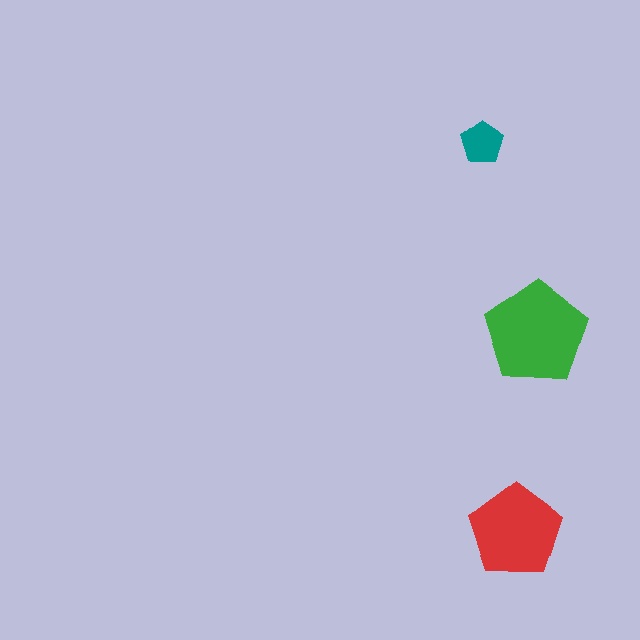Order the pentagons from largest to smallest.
the green one, the red one, the teal one.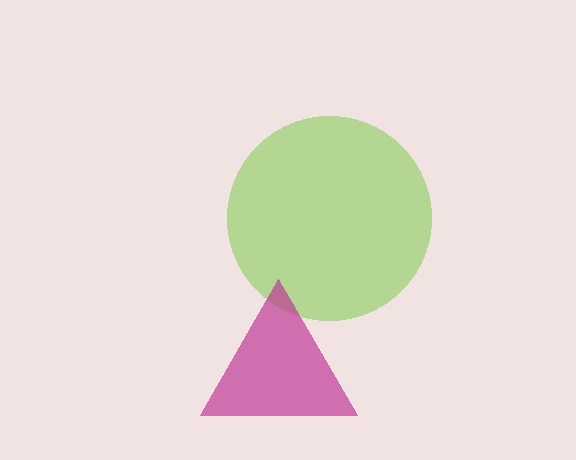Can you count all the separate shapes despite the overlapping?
Yes, there are 2 separate shapes.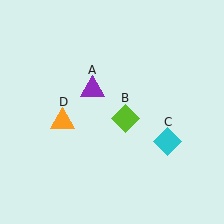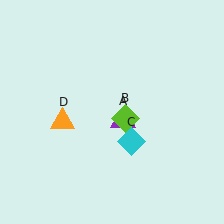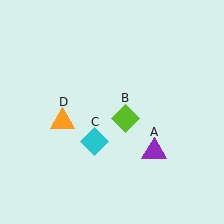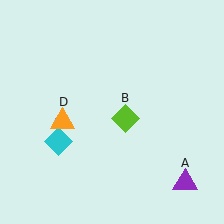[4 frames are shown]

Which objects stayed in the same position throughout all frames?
Lime diamond (object B) and orange triangle (object D) remained stationary.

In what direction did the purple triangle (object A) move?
The purple triangle (object A) moved down and to the right.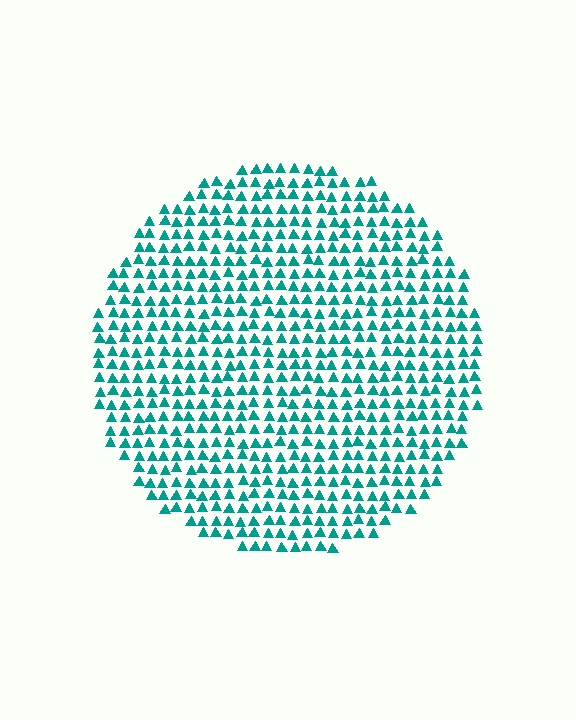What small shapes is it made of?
It is made of small triangles.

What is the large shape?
The large shape is a circle.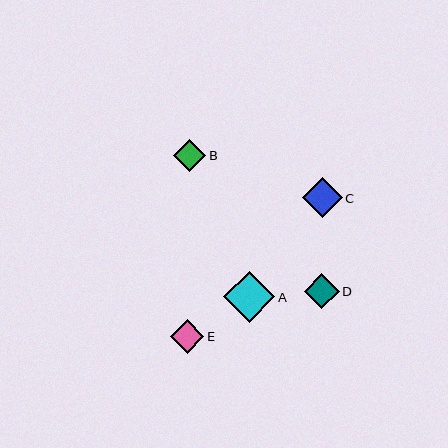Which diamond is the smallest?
Diamond B is the smallest with a size of approximately 32 pixels.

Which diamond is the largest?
Diamond A is the largest with a size of approximately 51 pixels.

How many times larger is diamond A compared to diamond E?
Diamond A is approximately 1.5 times the size of diamond E.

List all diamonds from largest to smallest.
From largest to smallest: A, C, D, E, B.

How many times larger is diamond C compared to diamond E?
Diamond C is approximately 1.2 times the size of diamond E.